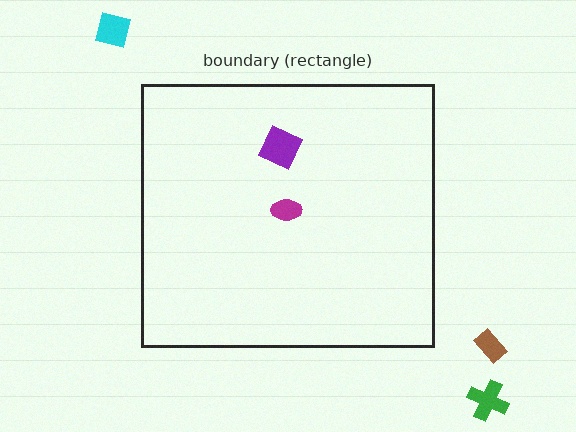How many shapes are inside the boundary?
2 inside, 3 outside.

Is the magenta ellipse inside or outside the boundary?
Inside.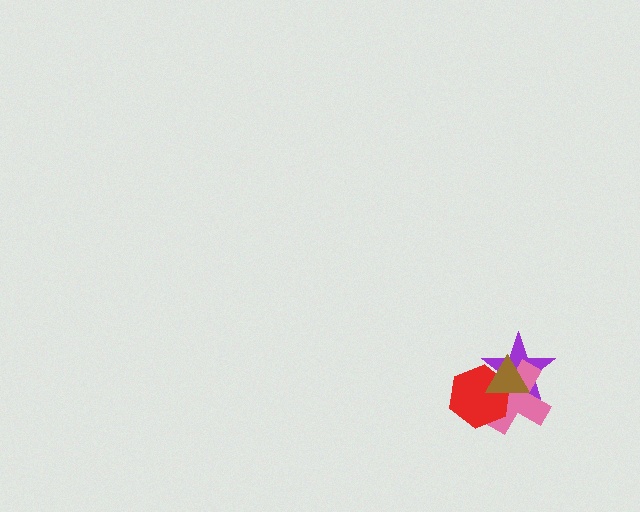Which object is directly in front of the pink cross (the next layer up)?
The red hexagon is directly in front of the pink cross.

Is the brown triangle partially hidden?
No, no other shape covers it.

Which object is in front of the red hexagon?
The brown triangle is in front of the red hexagon.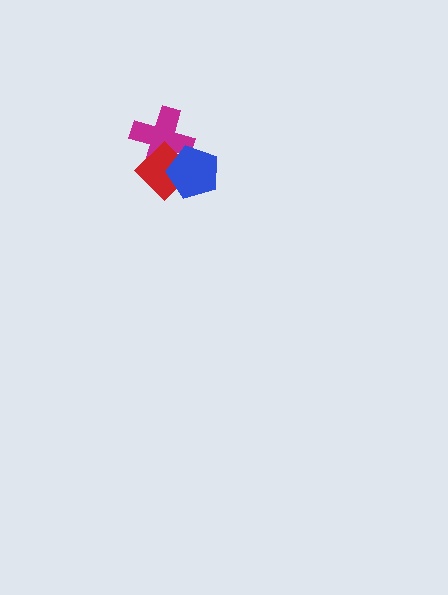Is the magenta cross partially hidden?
Yes, it is partially covered by another shape.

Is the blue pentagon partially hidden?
No, no other shape covers it.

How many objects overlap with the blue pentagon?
2 objects overlap with the blue pentagon.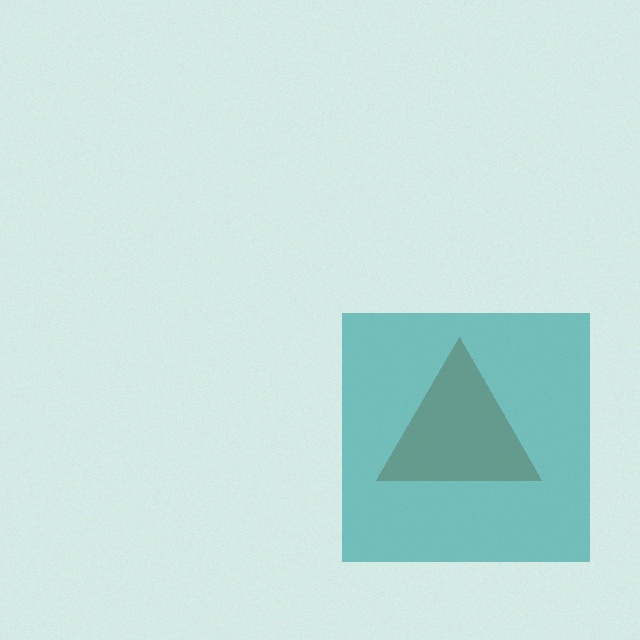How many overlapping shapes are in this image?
There are 2 overlapping shapes in the image.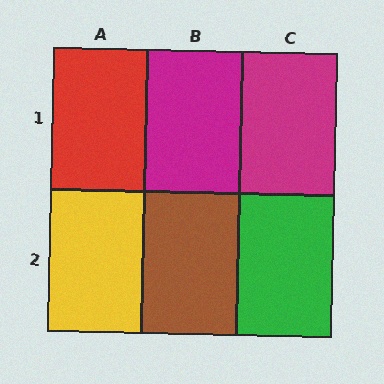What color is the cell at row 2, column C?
Green.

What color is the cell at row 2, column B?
Brown.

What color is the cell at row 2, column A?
Yellow.